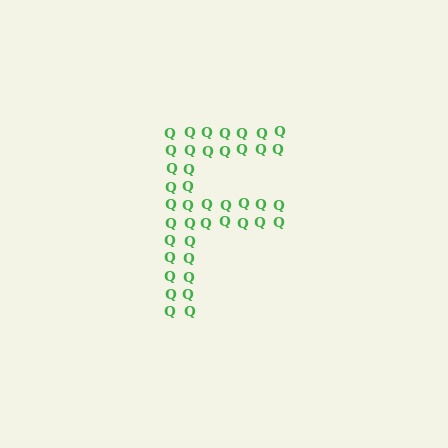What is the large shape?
The large shape is the letter F.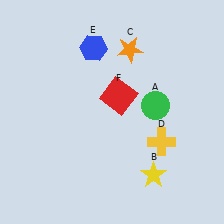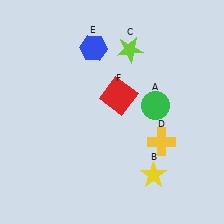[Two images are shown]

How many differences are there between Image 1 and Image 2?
There is 1 difference between the two images.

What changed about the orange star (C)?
In Image 1, C is orange. In Image 2, it changed to lime.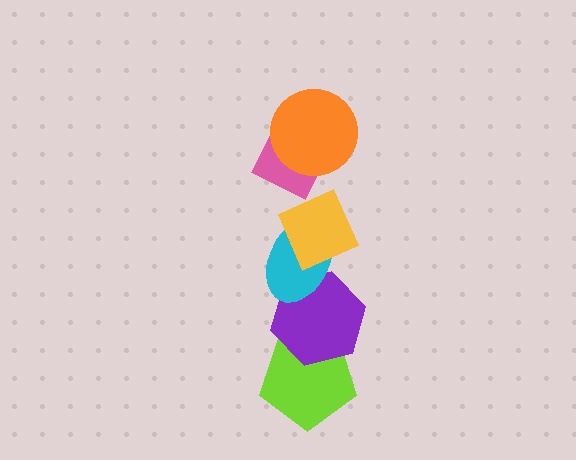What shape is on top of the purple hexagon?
The cyan ellipse is on top of the purple hexagon.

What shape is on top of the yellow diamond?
The pink diamond is on top of the yellow diamond.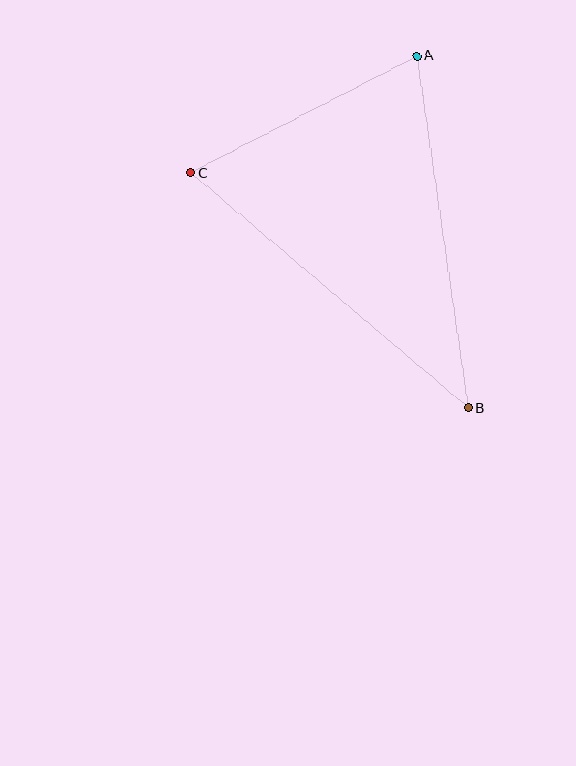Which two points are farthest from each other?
Points B and C are farthest from each other.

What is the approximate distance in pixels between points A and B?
The distance between A and B is approximately 356 pixels.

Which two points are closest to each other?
Points A and C are closest to each other.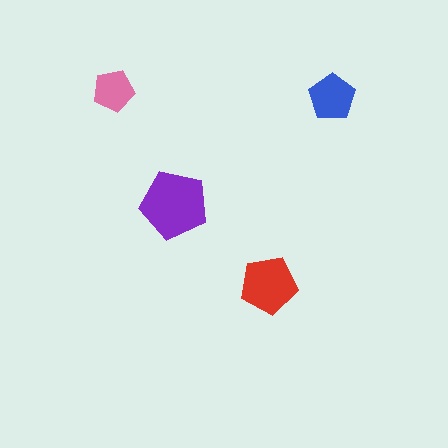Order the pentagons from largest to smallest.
the purple one, the red one, the blue one, the pink one.